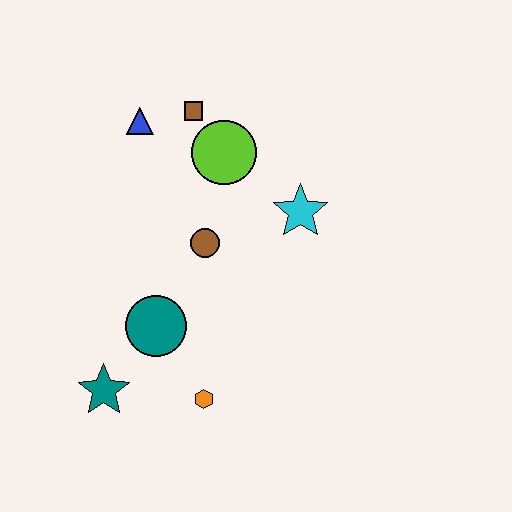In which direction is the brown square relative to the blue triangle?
The brown square is to the right of the blue triangle.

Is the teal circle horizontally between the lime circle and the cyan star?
No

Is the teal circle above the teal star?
Yes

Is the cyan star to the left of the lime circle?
No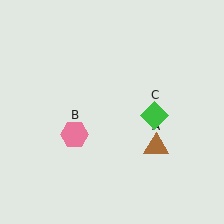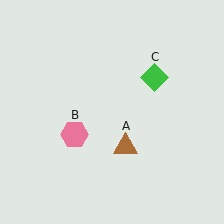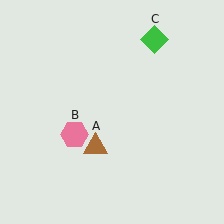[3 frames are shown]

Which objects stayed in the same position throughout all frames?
Pink hexagon (object B) remained stationary.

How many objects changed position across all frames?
2 objects changed position: brown triangle (object A), green diamond (object C).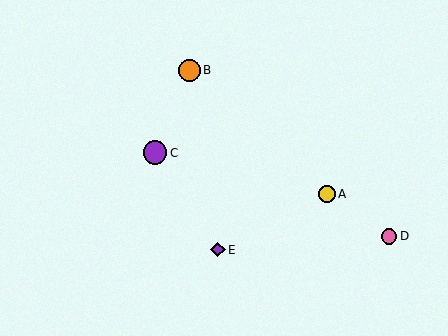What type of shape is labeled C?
Shape C is a purple circle.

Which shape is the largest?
The purple circle (labeled C) is the largest.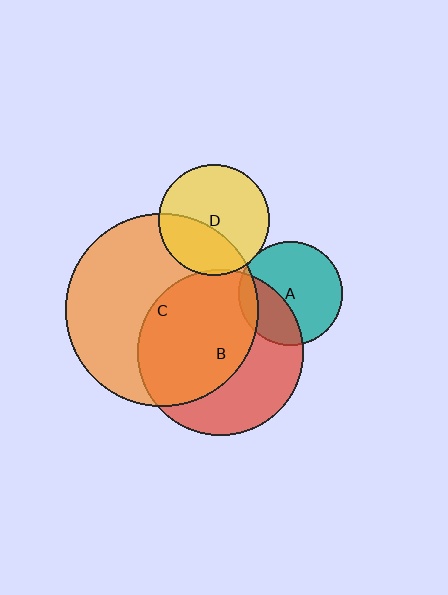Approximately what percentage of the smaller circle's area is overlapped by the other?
Approximately 5%.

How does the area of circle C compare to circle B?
Approximately 1.4 times.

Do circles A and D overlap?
Yes.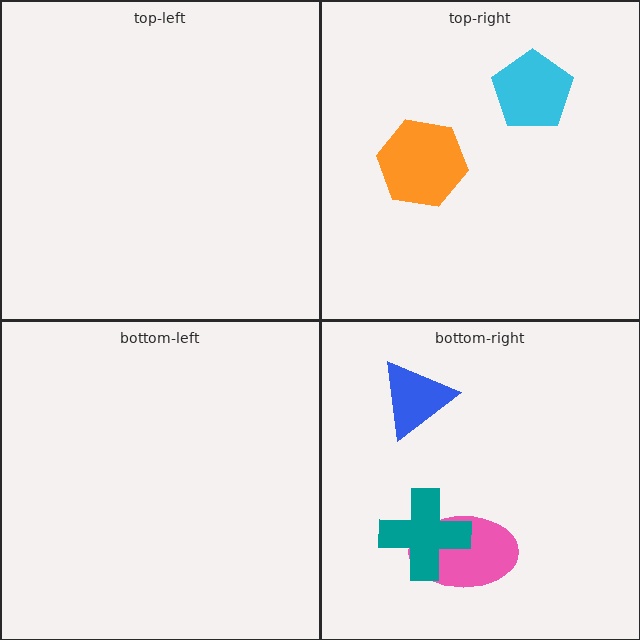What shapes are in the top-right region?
The orange hexagon, the cyan pentagon.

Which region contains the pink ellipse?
The bottom-right region.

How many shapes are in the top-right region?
2.